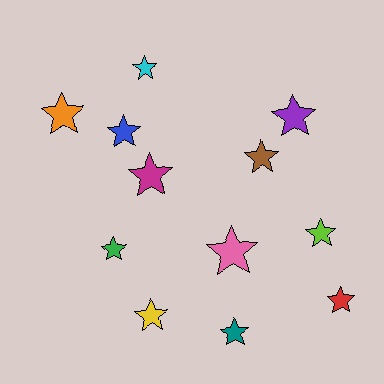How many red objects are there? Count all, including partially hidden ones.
There is 1 red object.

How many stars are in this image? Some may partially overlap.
There are 12 stars.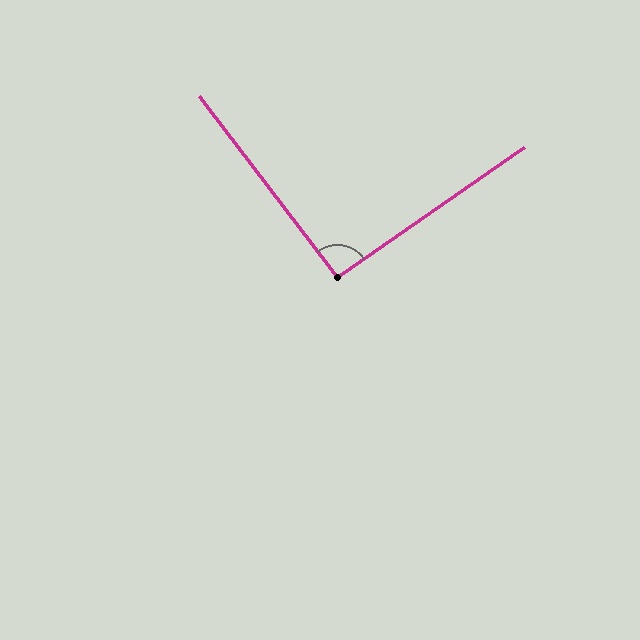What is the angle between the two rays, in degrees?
Approximately 92 degrees.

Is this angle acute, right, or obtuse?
It is approximately a right angle.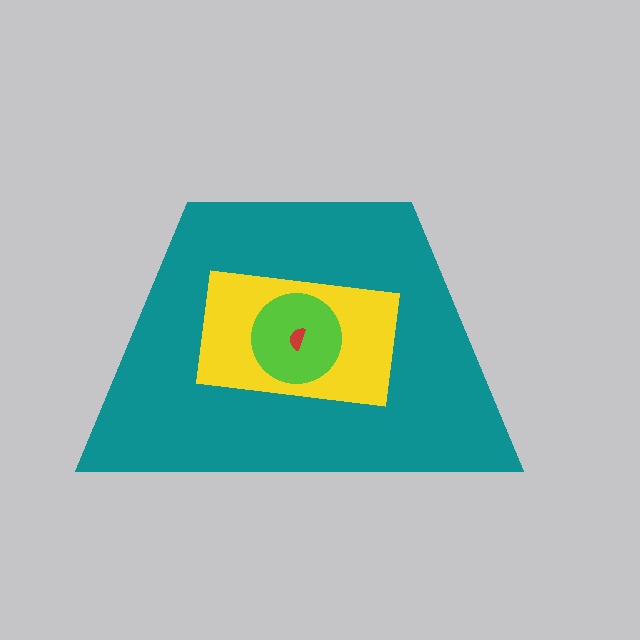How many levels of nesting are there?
4.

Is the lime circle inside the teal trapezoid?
Yes.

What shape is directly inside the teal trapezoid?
The yellow rectangle.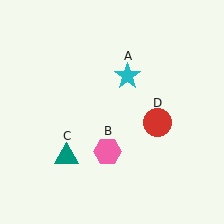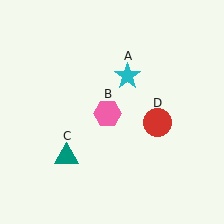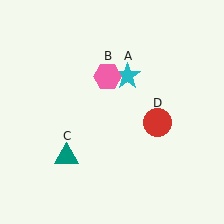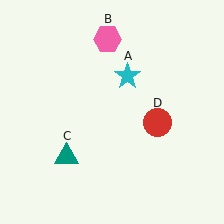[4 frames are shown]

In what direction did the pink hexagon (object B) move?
The pink hexagon (object B) moved up.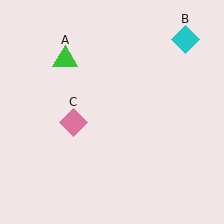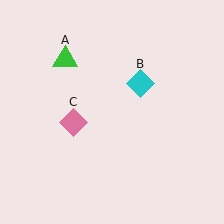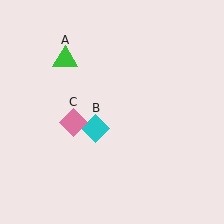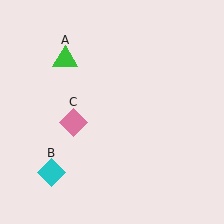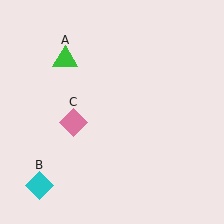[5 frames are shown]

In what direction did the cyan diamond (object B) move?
The cyan diamond (object B) moved down and to the left.